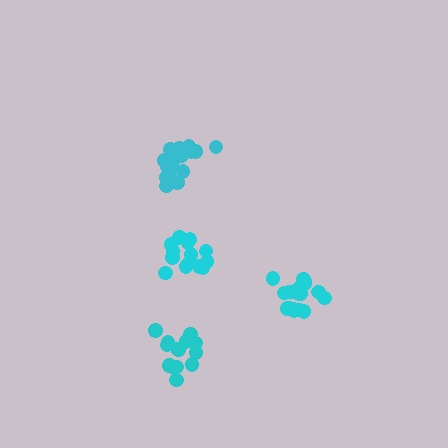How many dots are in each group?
Group 1: 19 dots, Group 2: 18 dots, Group 3: 14 dots, Group 4: 14 dots (65 total).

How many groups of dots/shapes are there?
There are 4 groups.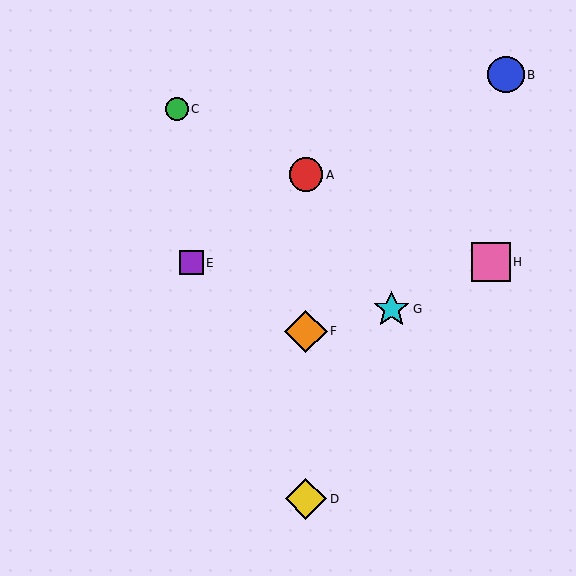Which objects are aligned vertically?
Objects A, D, F are aligned vertically.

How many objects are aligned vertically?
3 objects (A, D, F) are aligned vertically.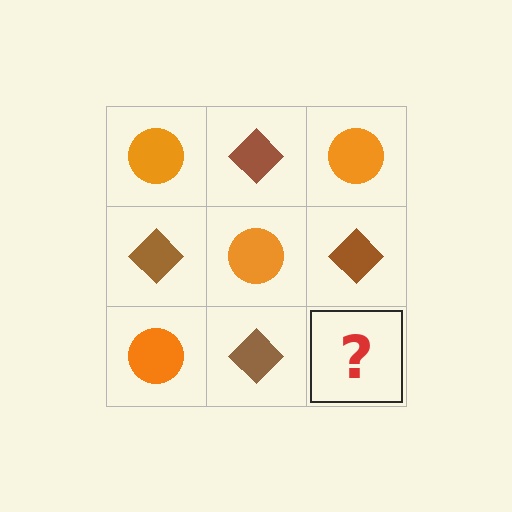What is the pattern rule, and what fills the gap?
The rule is that it alternates orange circle and brown diamond in a checkerboard pattern. The gap should be filled with an orange circle.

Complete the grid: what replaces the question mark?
The question mark should be replaced with an orange circle.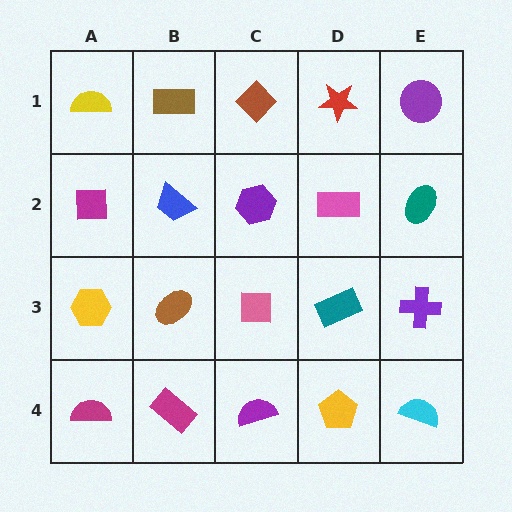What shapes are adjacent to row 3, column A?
A magenta square (row 2, column A), a magenta semicircle (row 4, column A), a brown ellipse (row 3, column B).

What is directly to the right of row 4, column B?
A purple semicircle.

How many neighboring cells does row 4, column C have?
3.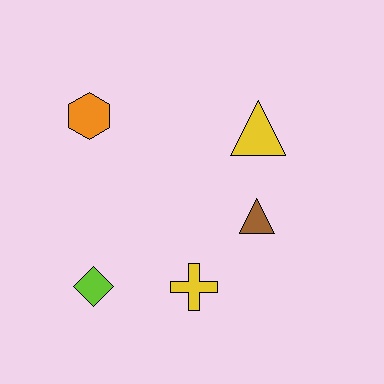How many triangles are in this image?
There are 2 triangles.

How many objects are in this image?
There are 5 objects.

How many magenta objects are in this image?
There are no magenta objects.